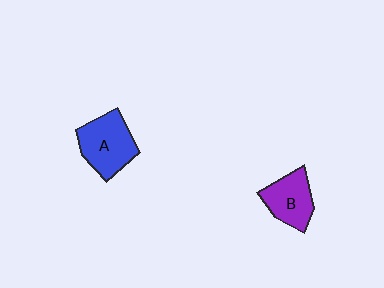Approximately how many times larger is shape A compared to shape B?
Approximately 1.3 times.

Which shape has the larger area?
Shape A (blue).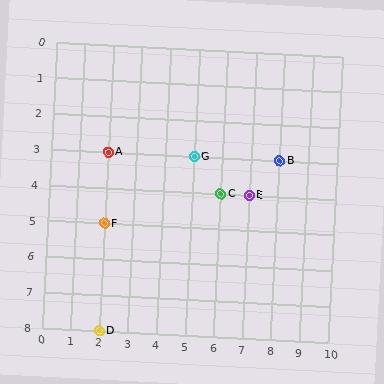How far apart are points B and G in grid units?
Points B and G are 3 columns apart.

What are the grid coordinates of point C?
Point C is at grid coordinates (6, 4).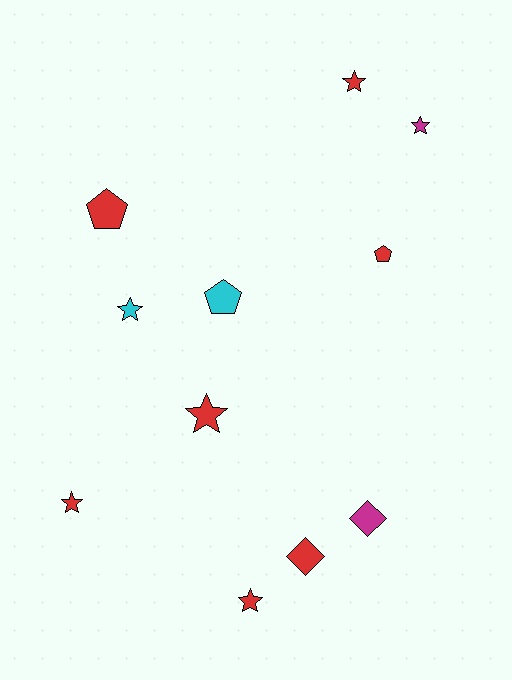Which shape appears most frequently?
Star, with 6 objects.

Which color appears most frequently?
Red, with 7 objects.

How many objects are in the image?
There are 11 objects.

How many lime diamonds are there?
There are no lime diamonds.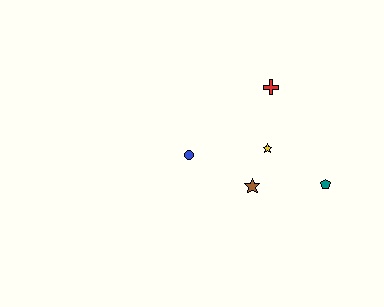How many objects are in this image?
There are 5 objects.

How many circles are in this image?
There is 1 circle.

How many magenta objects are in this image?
There are no magenta objects.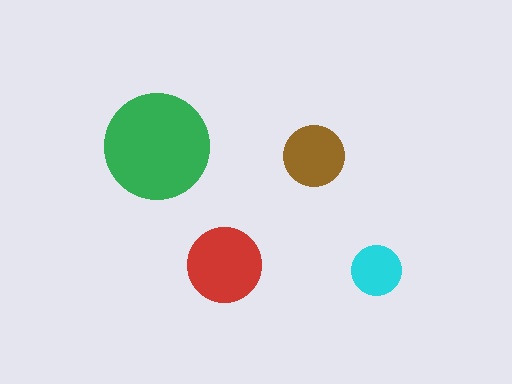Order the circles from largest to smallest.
the green one, the red one, the brown one, the cyan one.